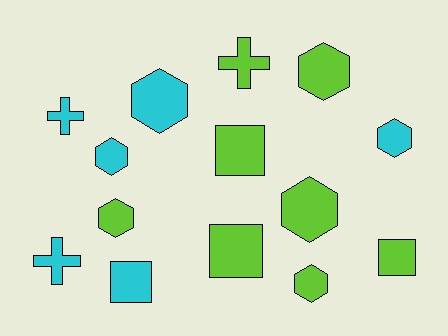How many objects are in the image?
There are 14 objects.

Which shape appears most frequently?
Hexagon, with 7 objects.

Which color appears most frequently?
Lime, with 8 objects.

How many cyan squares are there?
There is 1 cyan square.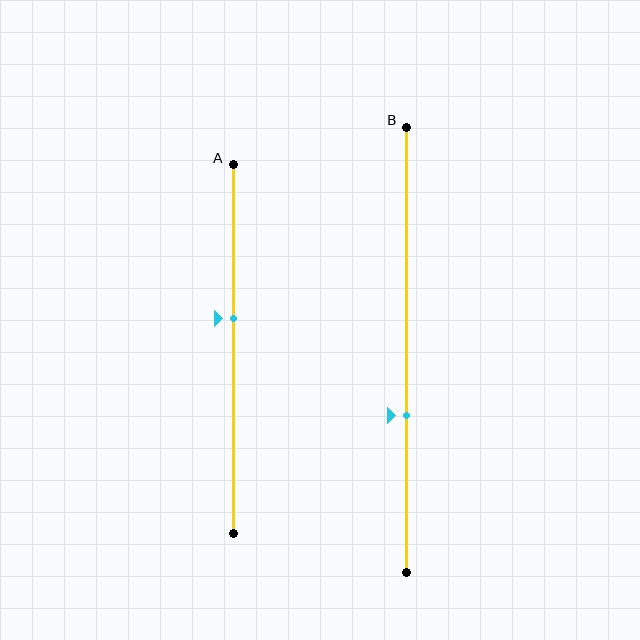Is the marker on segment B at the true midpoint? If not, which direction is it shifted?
No, the marker on segment B is shifted downward by about 15% of the segment length.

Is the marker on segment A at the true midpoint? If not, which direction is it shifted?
No, the marker on segment A is shifted upward by about 8% of the segment length.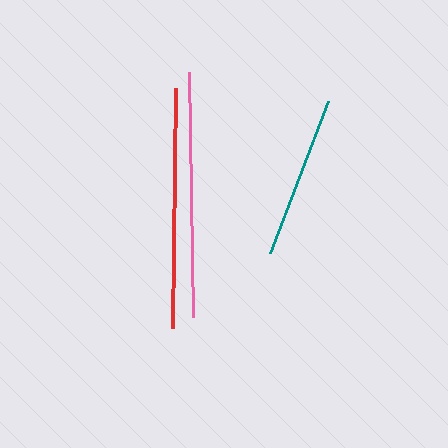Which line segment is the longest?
The pink line is the longest at approximately 245 pixels.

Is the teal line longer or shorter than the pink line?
The pink line is longer than the teal line.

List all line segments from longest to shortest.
From longest to shortest: pink, red, teal.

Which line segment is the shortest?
The teal line is the shortest at approximately 163 pixels.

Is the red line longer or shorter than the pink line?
The pink line is longer than the red line.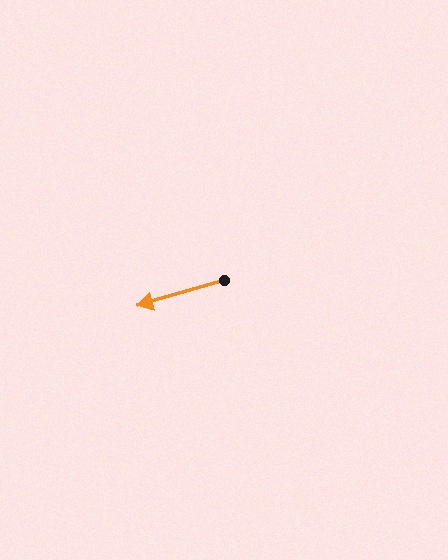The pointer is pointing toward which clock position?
Roughly 8 o'clock.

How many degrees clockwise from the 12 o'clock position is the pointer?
Approximately 253 degrees.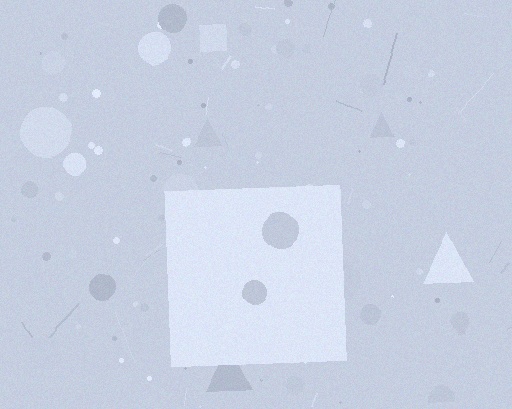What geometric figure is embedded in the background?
A square is embedded in the background.